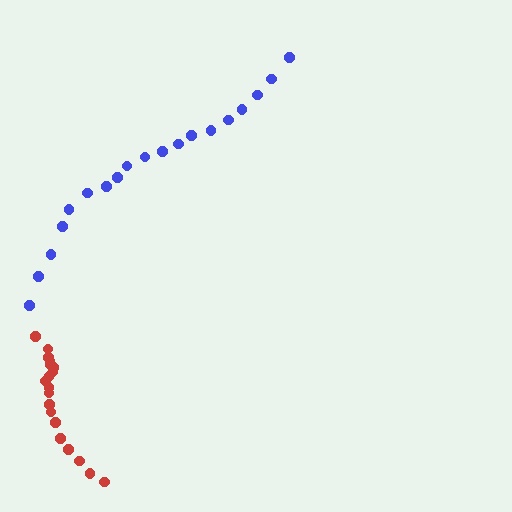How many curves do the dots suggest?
There are 2 distinct paths.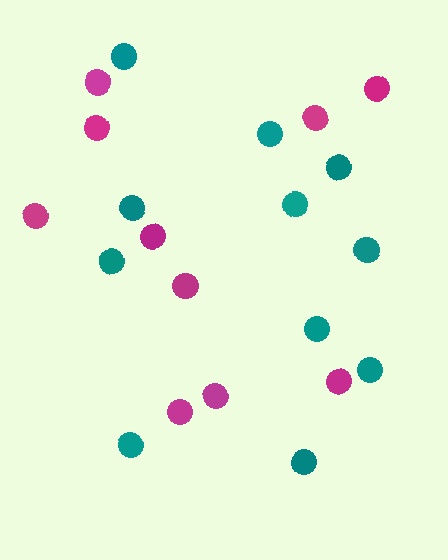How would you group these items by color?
There are 2 groups: one group of teal circles (11) and one group of magenta circles (10).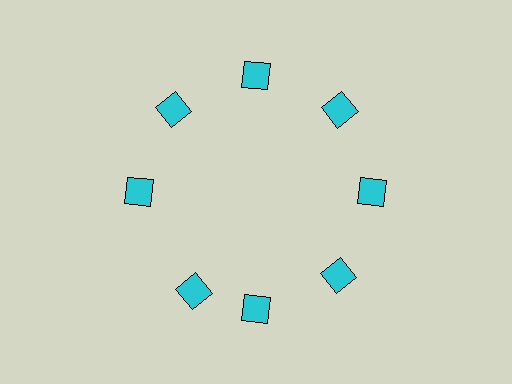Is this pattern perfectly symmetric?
No. The 8 cyan diamonds are arranged in a ring, but one element near the 8 o'clock position is rotated out of alignment along the ring, breaking the 8-fold rotational symmetry.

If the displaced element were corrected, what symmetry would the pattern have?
It would have 8-fold rotational symmetry — the pattern would map onto itself every 45 degrees.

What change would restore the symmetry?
The symmetry would be restored by rotating it back into even spacing with its neighbors so that all 8 diamonds sit at equal angles and equal distance from the center.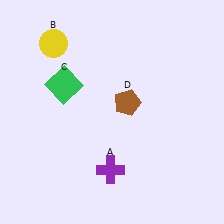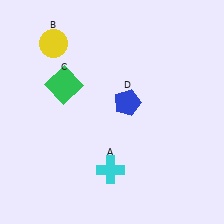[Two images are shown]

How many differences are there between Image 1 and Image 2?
There are 2 differences between the two images.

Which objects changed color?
A changed from purple to cyan. D changed from brown to blue.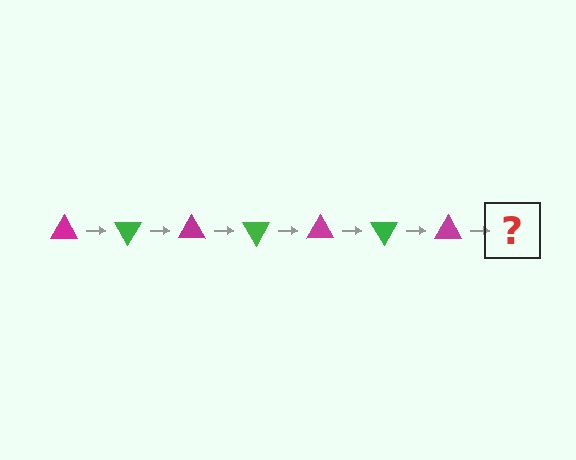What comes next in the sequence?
The next element should be a green triangle, rotated 420 degrees from the start.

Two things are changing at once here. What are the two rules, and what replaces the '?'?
The two rules are that it rotates 60 degrees each step and the color cycles through magenta and green. The '?' should be a green triangle, rotated 420 degrees from the start.